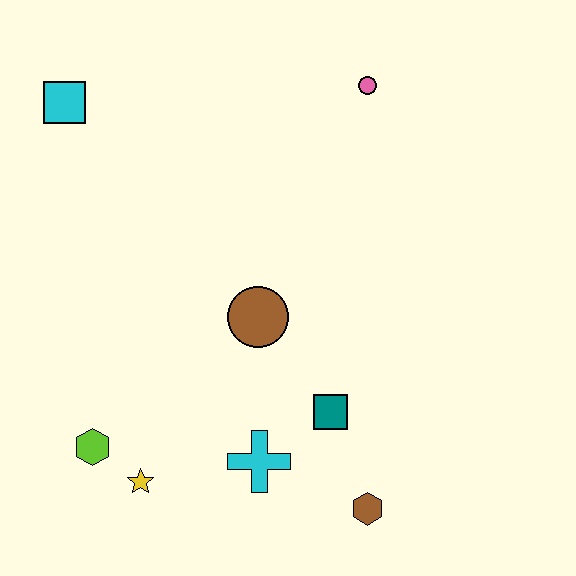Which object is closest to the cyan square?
The brown circle is closest to the cyan square.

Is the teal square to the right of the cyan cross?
Yes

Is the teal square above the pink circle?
No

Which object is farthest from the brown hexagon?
The cyan square is farthest from the brown hexagon.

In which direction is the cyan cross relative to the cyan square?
The cyan cross is below the cyan square.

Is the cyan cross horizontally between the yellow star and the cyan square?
No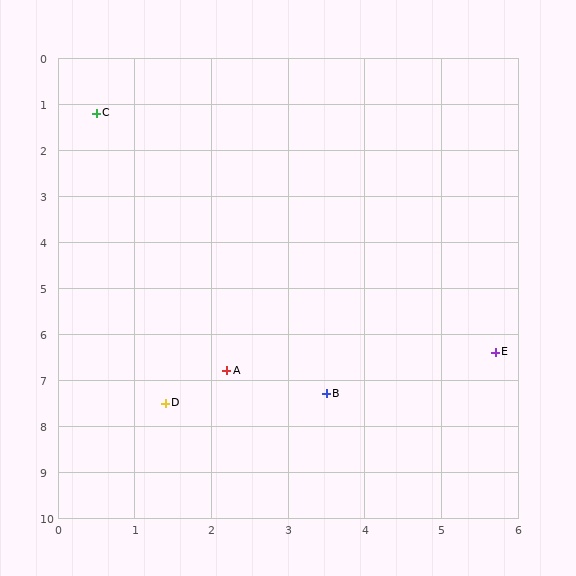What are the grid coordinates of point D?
Point D is at approximately (1.4, 7.5).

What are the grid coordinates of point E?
Point E is at approximately (5.7, 6.4).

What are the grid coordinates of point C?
Point C is at approximately (0.5, 1.2).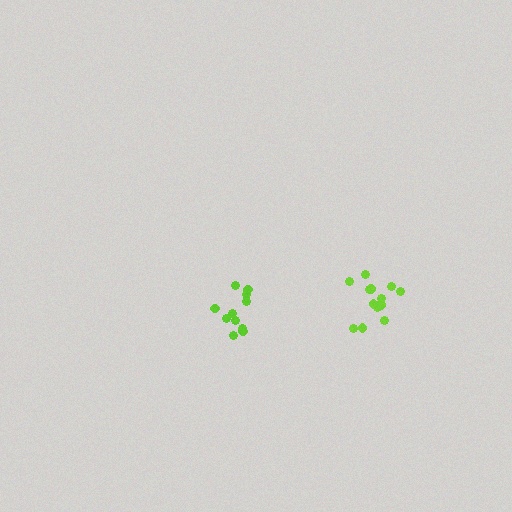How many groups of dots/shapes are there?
There are 2 groups.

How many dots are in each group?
Group 1: 14 dots, Group 2: 11 dots (25 total).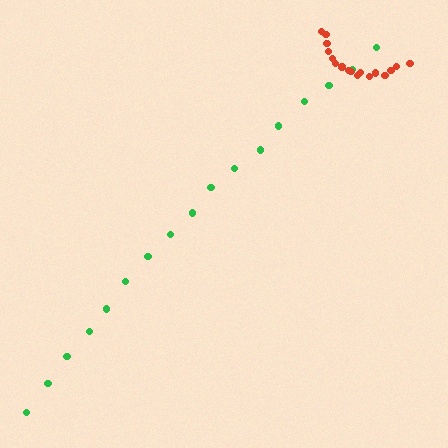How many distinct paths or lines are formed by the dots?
There are 2 distinct paths.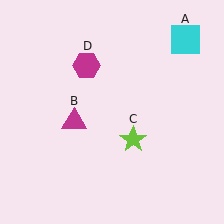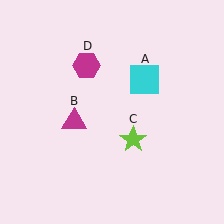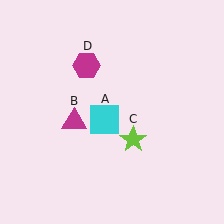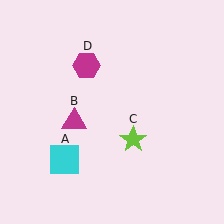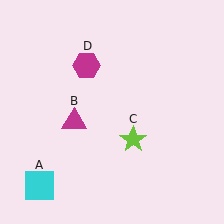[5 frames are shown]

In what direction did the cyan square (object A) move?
The cyan square (object A) moved down and to the left.